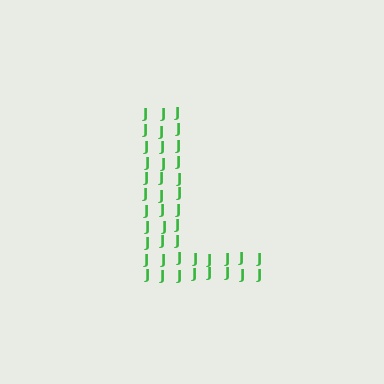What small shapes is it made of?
It is made of small letter J's.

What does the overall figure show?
The overall figure shows the letter L.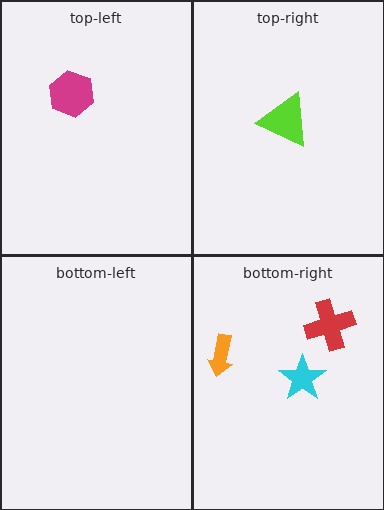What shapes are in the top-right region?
The lime triangle.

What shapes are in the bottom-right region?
The cyan star, the red cross, the orange arrow.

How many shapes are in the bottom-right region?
3.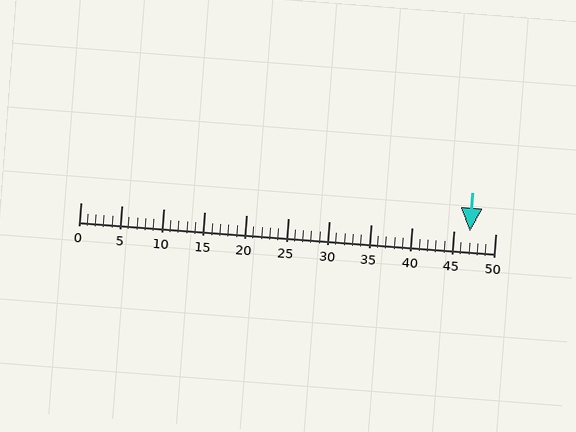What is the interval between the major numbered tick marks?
The major tick marks are spaced 5 units apart.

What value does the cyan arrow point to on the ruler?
The cyan arrow points to approximately 47.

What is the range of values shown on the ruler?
The ruler shows values from 0 to 50.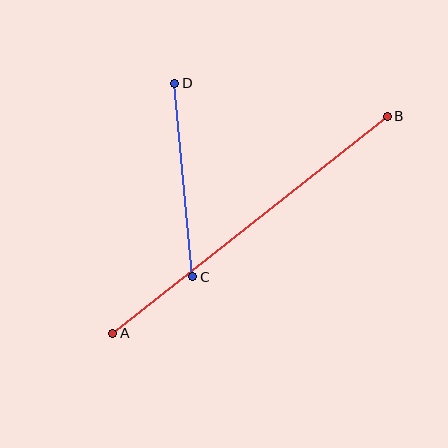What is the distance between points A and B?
The distance is approximately 350 pixels.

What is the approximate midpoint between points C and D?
The midpoint is at approximately (184, 180) pixels.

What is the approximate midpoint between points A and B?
The midpoint is at approximately (250, 225) pixels.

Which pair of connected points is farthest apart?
Points A and B are farthest apart.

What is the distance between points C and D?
The distance is approximately 194 pixels.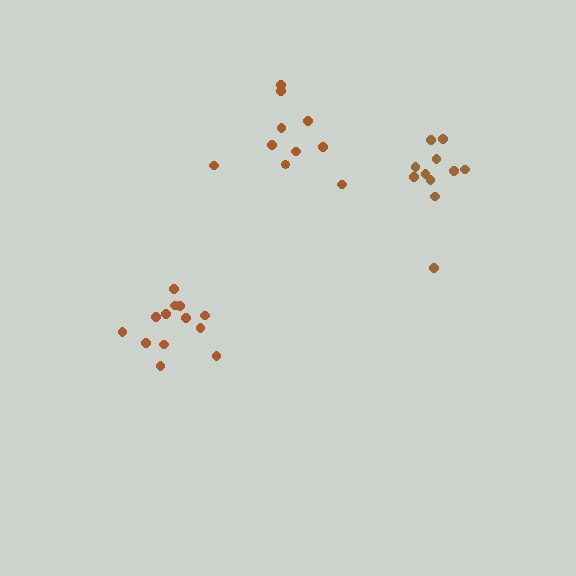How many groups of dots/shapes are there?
There are 3 groups.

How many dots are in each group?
Group 1: 13 dots, Group 2: 11 dots, Group 3: 10 dots (34 total).